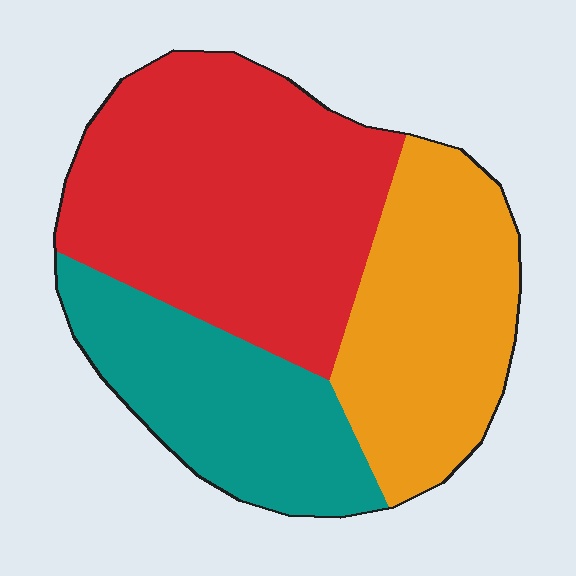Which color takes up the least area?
Teal, at roughly 25%.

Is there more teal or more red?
Red.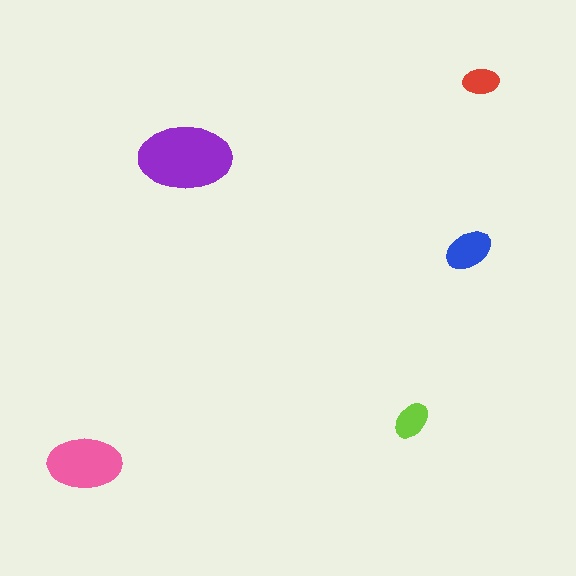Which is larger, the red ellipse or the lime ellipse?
The lime one.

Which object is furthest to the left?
The pink ellipse is leftmost.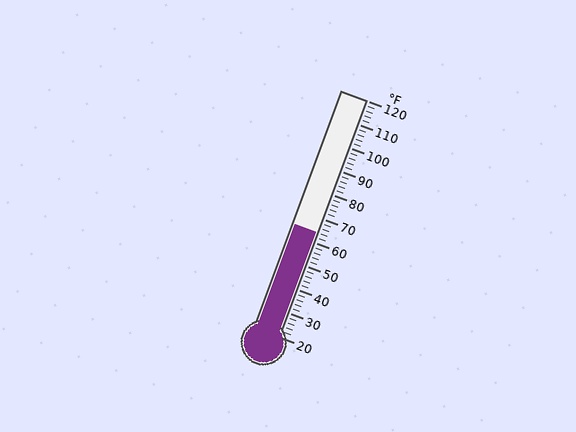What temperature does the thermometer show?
The thermometer shows approximately 64°F.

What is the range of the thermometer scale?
The thermometer scale ranges from 20°F to 120°F.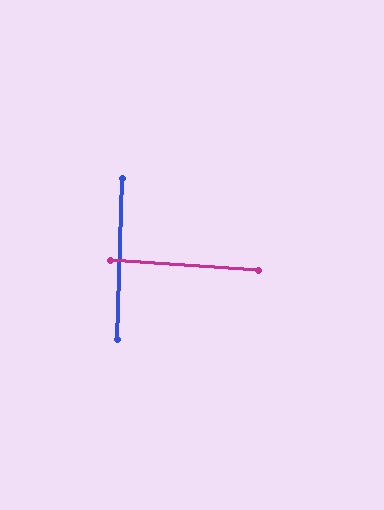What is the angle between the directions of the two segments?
Approximately 88 degrees.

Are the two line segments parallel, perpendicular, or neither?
Perpendicular — they meet at approximately 88°.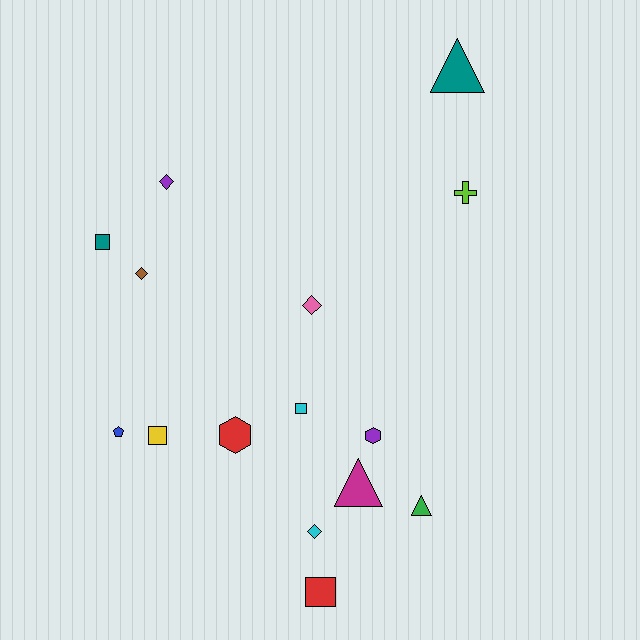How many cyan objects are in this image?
There are 2 cyan objects.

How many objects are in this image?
There are 15 objects.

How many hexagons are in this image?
There are 2 hexagons.